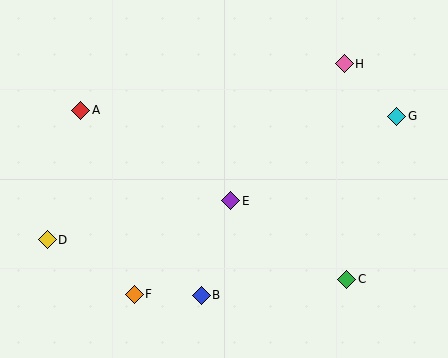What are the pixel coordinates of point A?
Point A is at (81, 110).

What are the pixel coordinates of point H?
Point H is at (344, 64).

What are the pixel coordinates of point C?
Point C is at (347, 279).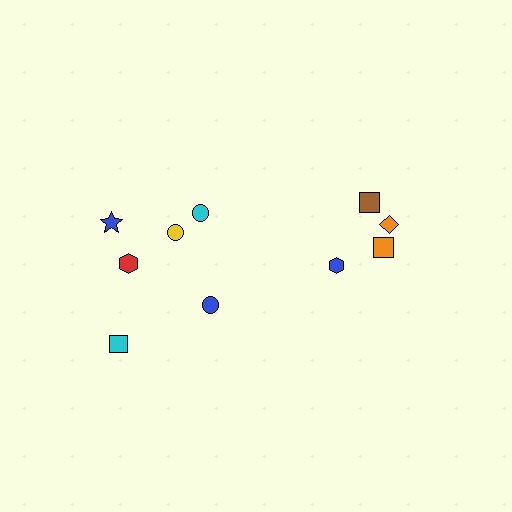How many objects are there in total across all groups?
There are 10 objects.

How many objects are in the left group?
There are 6 objects.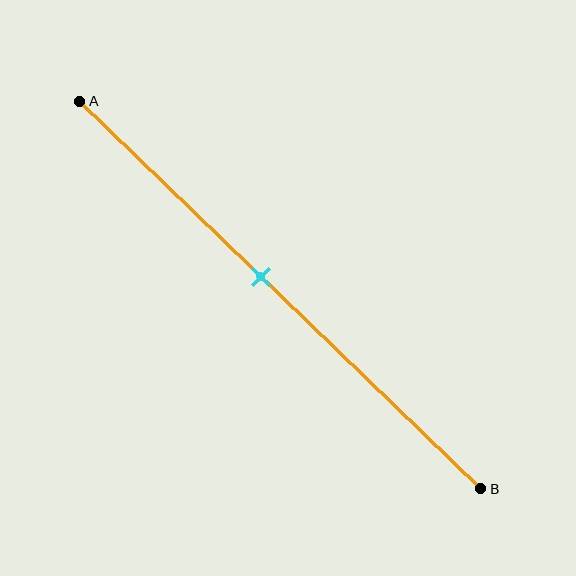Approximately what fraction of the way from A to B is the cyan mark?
The cyan mark is approximately 45% of the way from A to B.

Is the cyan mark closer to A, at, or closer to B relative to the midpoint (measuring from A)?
The cyan mark is closer to point A than the midpoint of segment AB.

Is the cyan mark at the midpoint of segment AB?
No, the mark is at about 45% from A, not at the 50% midpoint.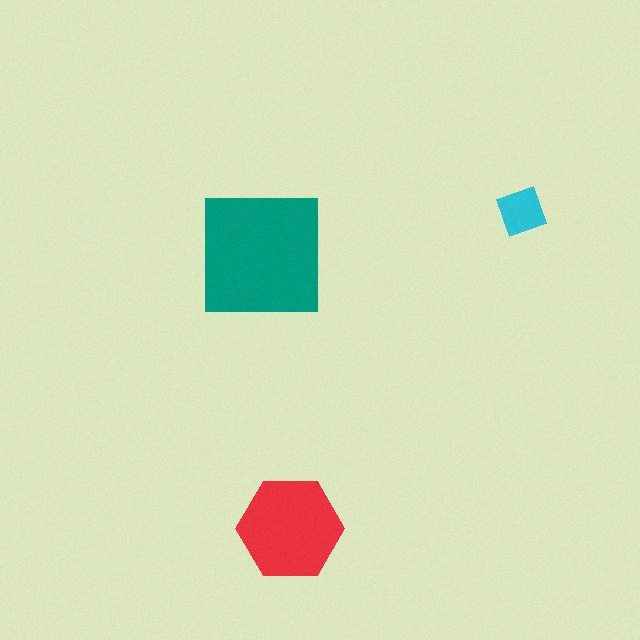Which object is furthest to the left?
The teal square is leftmost.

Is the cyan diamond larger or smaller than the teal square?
Smaller.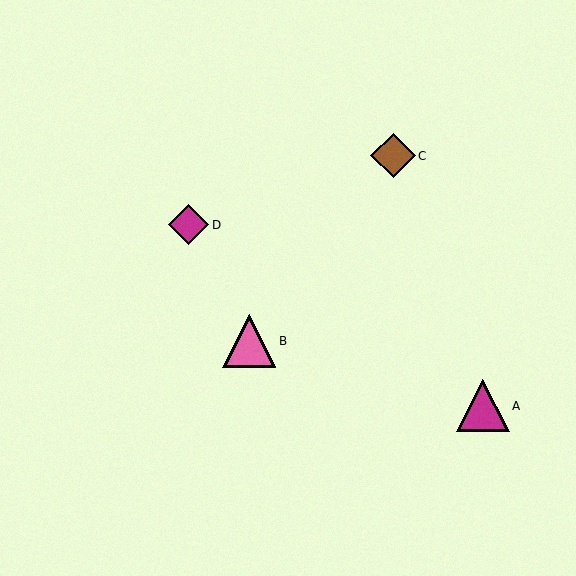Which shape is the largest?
The pink triangle (labeled B) is the largest.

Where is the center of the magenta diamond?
The center of the magenta diamond is at (189, 225).